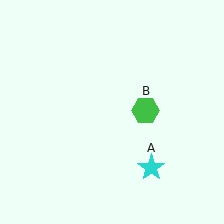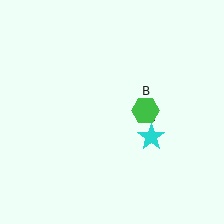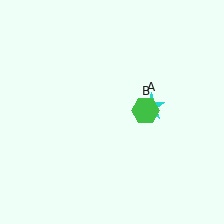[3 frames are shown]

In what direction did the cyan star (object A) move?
The cyan star (object A) moved up.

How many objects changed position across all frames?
1 object changed position: cyan star (object A).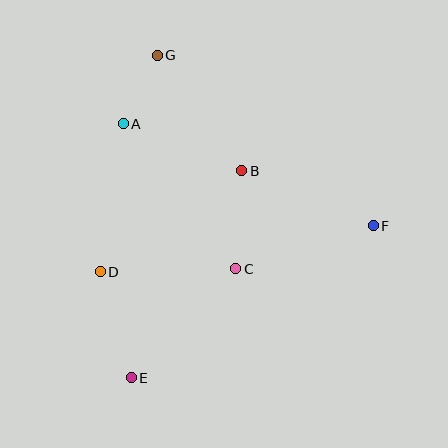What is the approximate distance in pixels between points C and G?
The distance between C and G is approximately 227 pixels.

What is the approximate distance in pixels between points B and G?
The distance between B and G is approximately 143 pixels.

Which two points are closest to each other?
Points A and G are closest to each other.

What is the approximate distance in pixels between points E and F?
The distance between E and F is approximately 286 pixels.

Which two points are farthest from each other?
Points E and G are farthest from each other.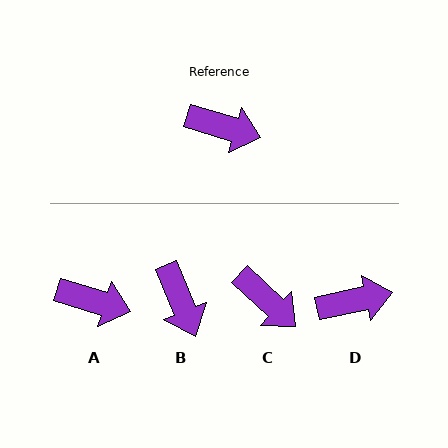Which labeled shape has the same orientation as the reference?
A.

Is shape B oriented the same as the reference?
No, it is off by about 51 degrees.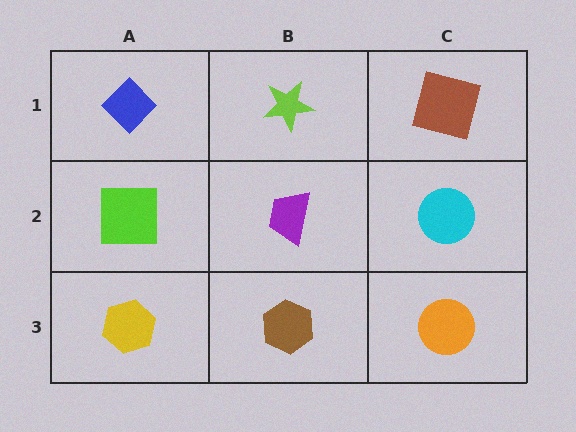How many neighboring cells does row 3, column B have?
3.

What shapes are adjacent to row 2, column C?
A brown square (row 1, column C), an orange circle (row 3, column C), a purple trapezoid (row 2, column B).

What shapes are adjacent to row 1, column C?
A cyan circle (row 2, column C), a lime star (row 1, column B).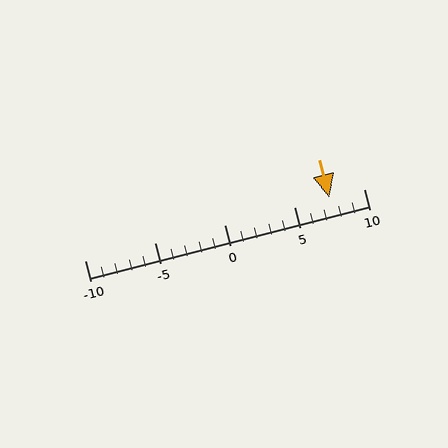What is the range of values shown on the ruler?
The ruler shows values from -10 to 10.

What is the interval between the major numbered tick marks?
The major tick marks are spaced 5 units apart.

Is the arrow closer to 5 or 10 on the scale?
The arrow is closer to 10.